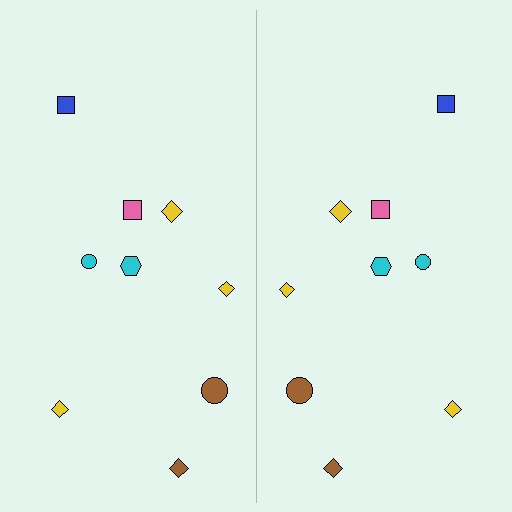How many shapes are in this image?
There are 18 shapes in this image.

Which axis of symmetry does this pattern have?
The pattern has a vertical axis of symmetry running through the center of the image.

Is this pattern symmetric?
Yes, this pattern has bilateral (reflection) symmetry.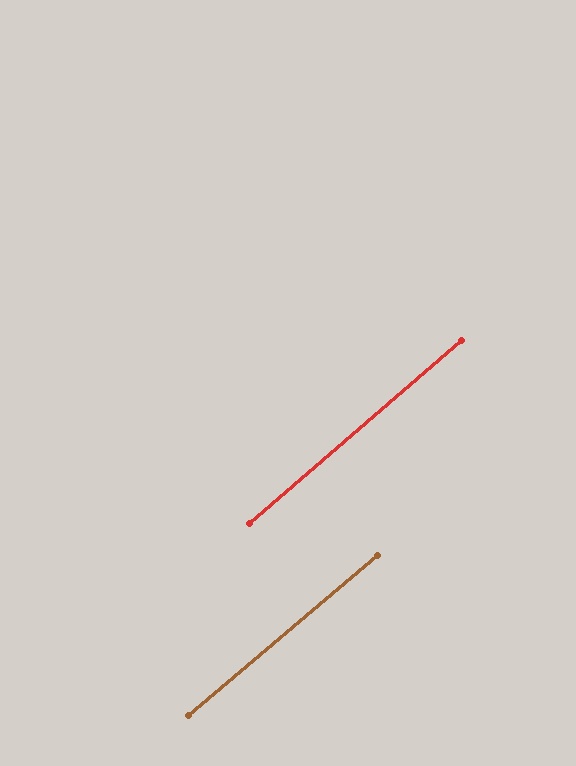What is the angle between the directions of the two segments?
Approximately 0 degrees.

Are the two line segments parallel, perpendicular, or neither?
Parallel — their directions differ by only 0.4°.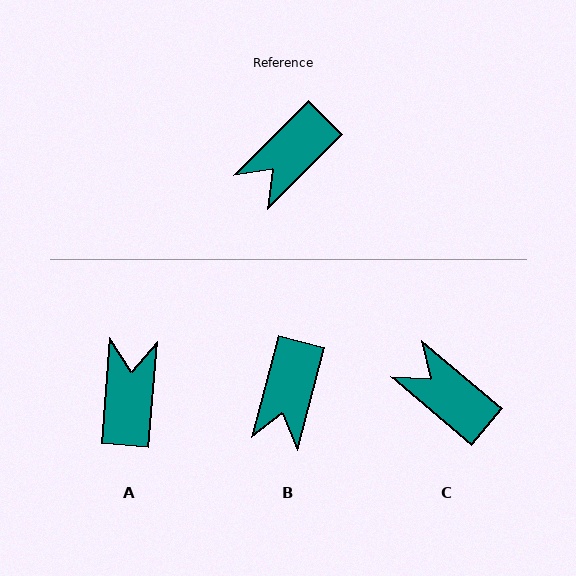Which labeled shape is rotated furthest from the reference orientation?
A, about 140 degrees away.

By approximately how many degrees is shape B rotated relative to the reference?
Approximately 30 degrees counter-clockwise.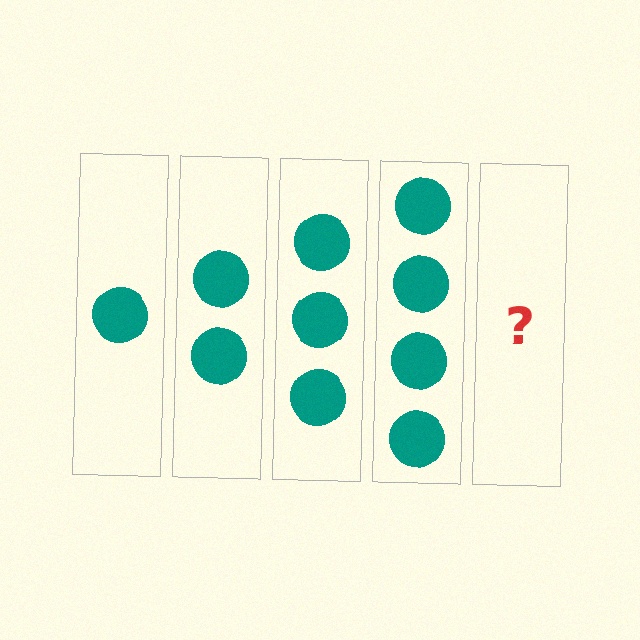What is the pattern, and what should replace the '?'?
The pattern is that each step adds one more circle. The '?' should be 5 circles.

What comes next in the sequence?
The next element should be 5 circles.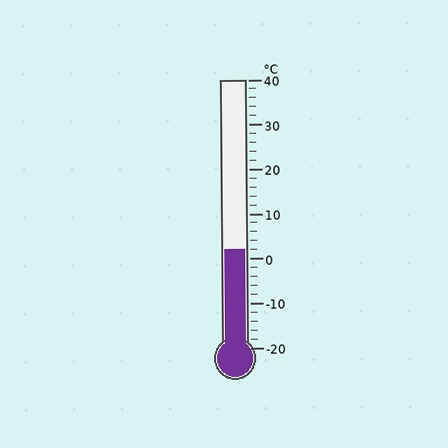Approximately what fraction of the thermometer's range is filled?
The thermometer is filled to approximately 35% of its range.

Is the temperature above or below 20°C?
The temperature is below 20°C.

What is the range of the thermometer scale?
The thermometer scale ranges from -20°C to 40°C.